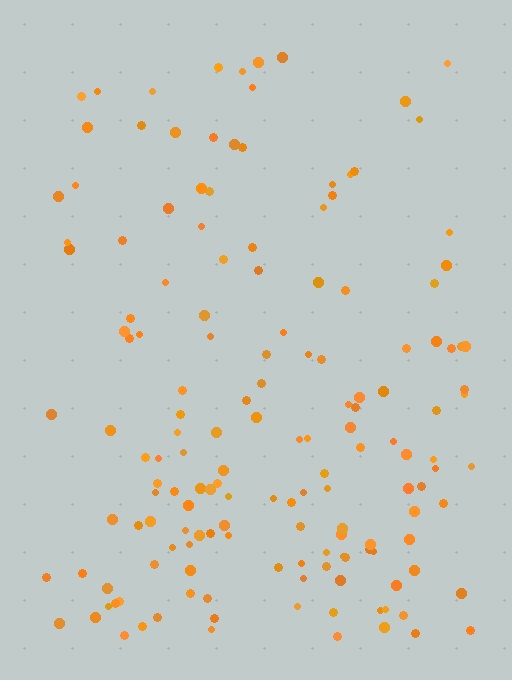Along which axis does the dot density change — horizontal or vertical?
Vertical.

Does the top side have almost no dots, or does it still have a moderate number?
Still a moderate number, just noticeably fewer than the bottom.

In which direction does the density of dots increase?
From top to bottom, with the bottom side densest.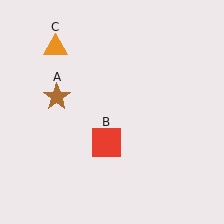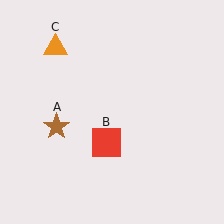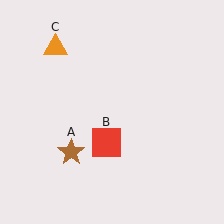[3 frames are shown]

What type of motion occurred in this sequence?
The brown star (object A) rotated counterclockwise around the center of the scene.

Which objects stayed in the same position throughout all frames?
Red square (object B) and orange triangle (object C) remained stationary.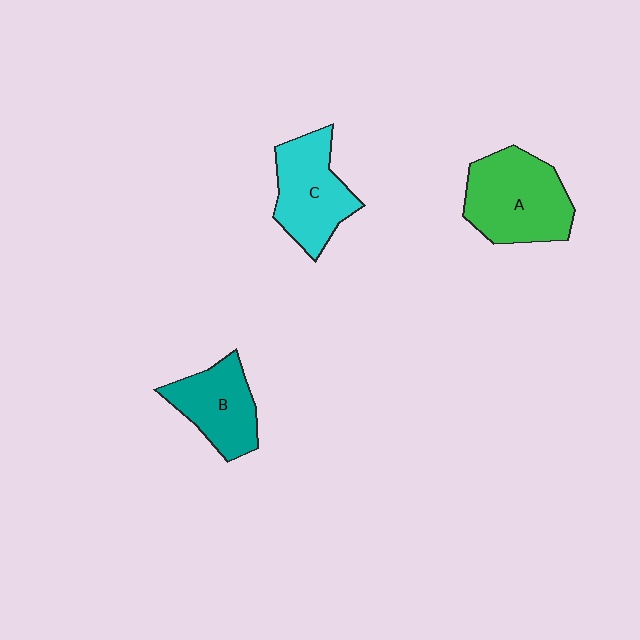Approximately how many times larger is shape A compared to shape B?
Approximately 1.4 times.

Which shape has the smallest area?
Shape B (teal).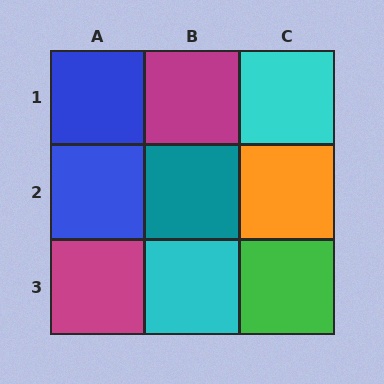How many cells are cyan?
2 cells are cyan.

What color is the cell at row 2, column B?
Teal.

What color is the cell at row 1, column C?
Cyan.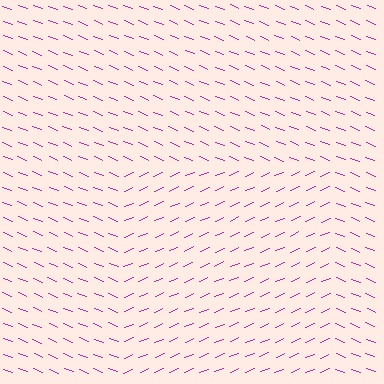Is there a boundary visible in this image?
Yes, there is a texture boundary formed by a change in line orientation.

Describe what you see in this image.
The image is filled with small magenta line segments. A rectangle region in the image has lines oriented differently from the surrounding lines, creating a visible texture boundary.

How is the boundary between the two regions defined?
The boundary is defined purely by a change in line orientation (approximately 45 degrees difference). All lines are the same color and thickness.